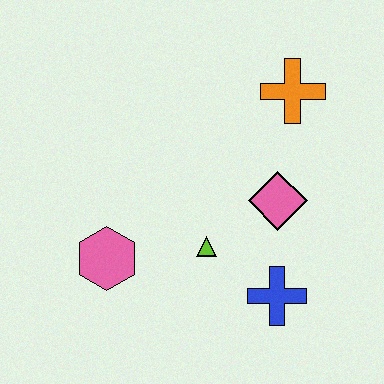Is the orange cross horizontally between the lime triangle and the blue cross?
No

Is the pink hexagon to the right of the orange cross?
No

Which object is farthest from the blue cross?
The orange cross is farthest from the blue cross.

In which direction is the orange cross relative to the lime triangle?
The orange cross is above the lime triangle.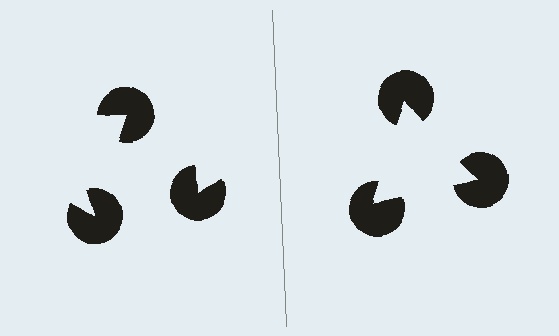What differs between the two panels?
The pac-man discs are positioned identically on both sides; only the wedge orientations differ. On the right they align to a triangle; on the left they are misaligned.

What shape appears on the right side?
An illusory triangle.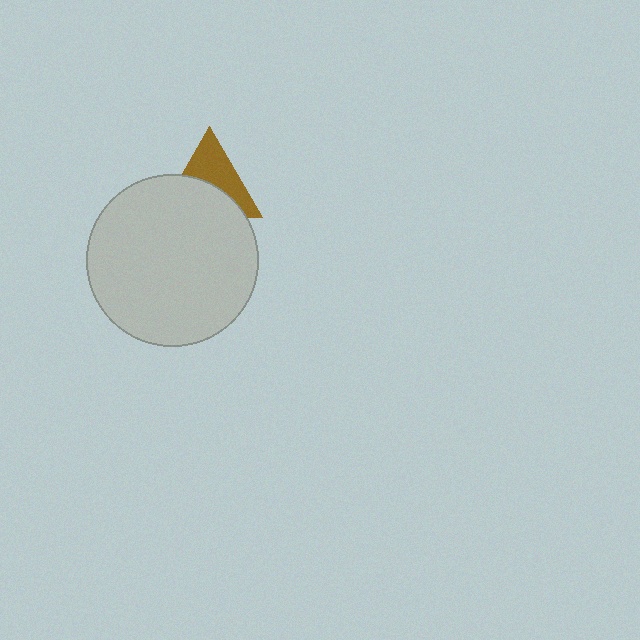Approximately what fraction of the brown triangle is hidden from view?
Roughly 50% of the brown triangle is hidden behind the light gray circle.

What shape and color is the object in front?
The object in front is a light gray circle.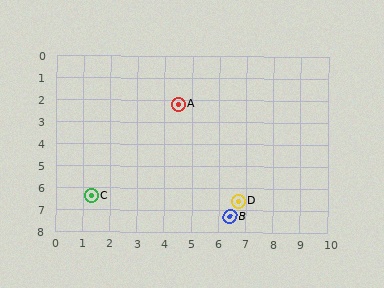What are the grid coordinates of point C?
Point C is at approximately (1.3, 6.4).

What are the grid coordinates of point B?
Point B is at approximately (6.4, 7.3).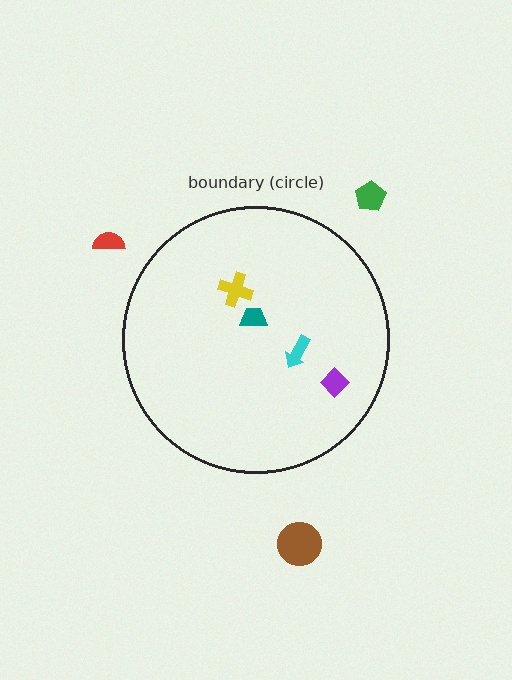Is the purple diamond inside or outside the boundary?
Inside.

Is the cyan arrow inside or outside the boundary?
Inside.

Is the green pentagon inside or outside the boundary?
Outside.